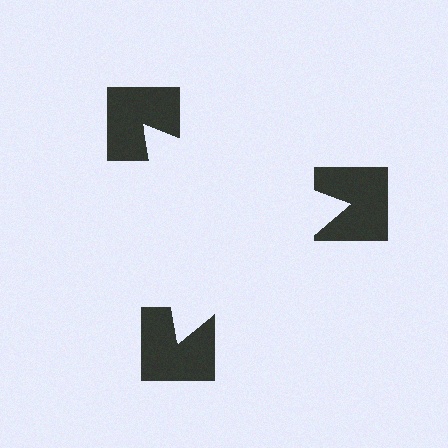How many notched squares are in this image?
There are 3 — one at each vertex of the illusory triangle.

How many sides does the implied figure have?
3 sides.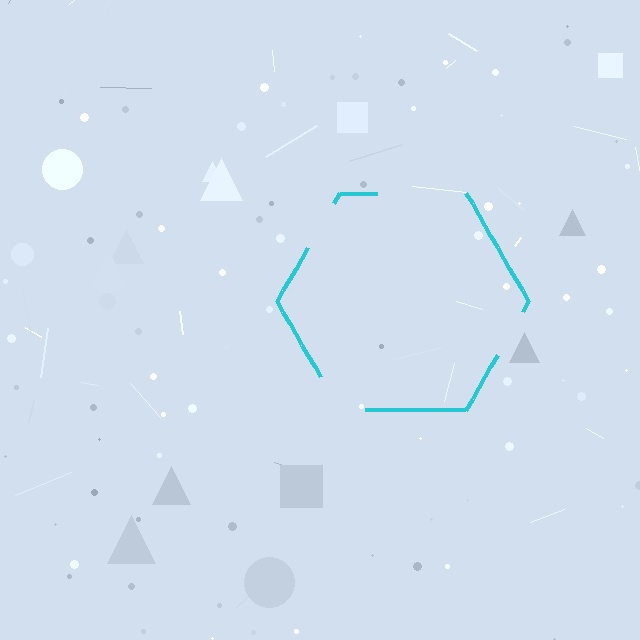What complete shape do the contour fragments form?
The contour fragments form a hexagon.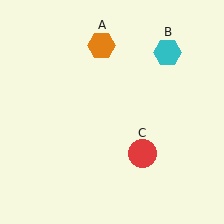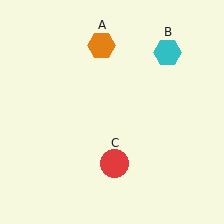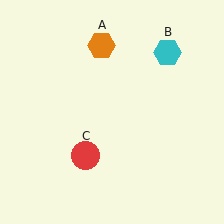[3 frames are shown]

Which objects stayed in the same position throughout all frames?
Orange hexagon (object A) and cyan hexagon (object B) remained stationary.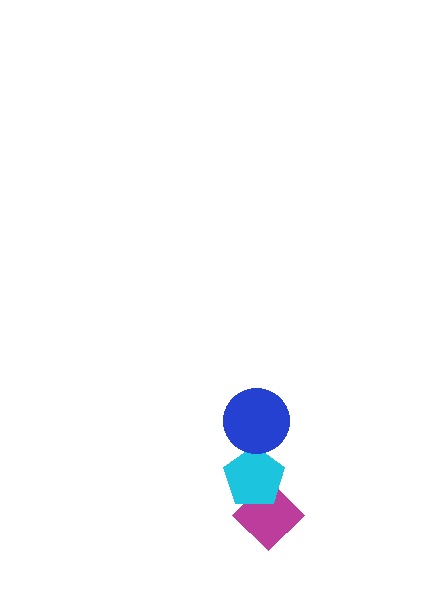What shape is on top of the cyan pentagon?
The blue circle is on top of the cyan pentagon.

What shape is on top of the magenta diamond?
The cyan pentagon is on top of the magenta diamond.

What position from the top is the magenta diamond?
The magenta diamond is 3rd from the top.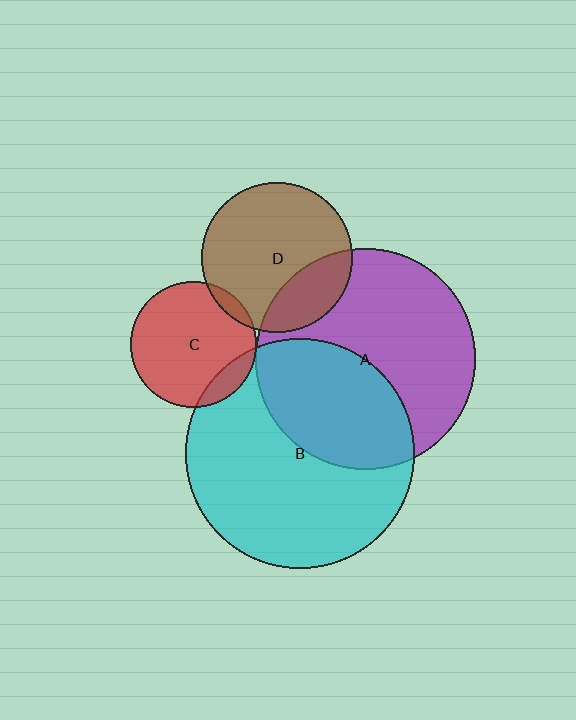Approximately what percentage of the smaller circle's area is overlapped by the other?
Approximately 40%.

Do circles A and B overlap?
Yes.